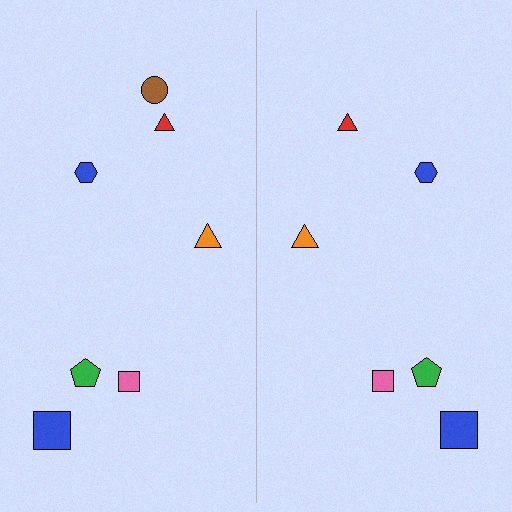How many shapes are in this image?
There are 13 shapes in this image.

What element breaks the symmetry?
A brown circle is missing from the right side.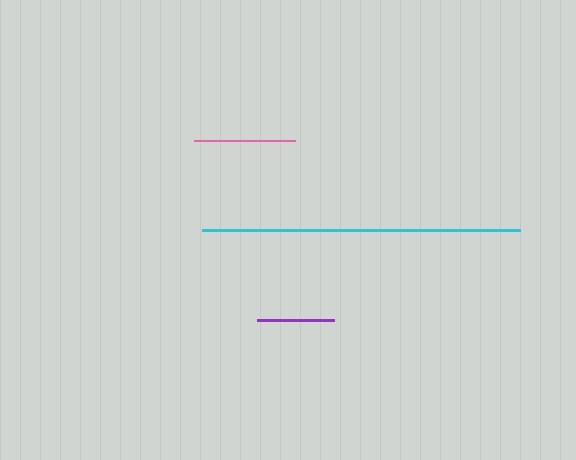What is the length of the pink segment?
The pink segment is approximately 101 pixels long.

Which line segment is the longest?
The cyan line is the longest at approximately 318 pixels.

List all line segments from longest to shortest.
From longest to shortest: cyan, pink, purple.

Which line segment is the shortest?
The purple line is the shortest at approximately 77 pixels.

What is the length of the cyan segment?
The cyan segment is approximately 318 pixels long.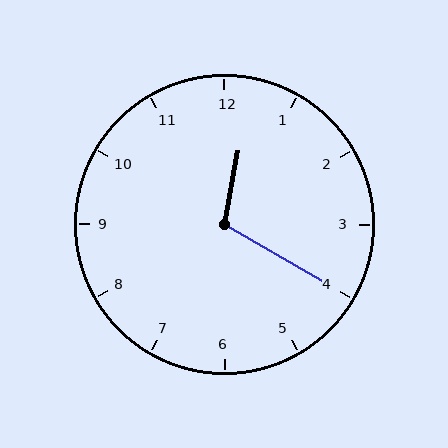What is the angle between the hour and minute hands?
Approximately 110 degrees.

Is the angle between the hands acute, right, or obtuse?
It is obtuse.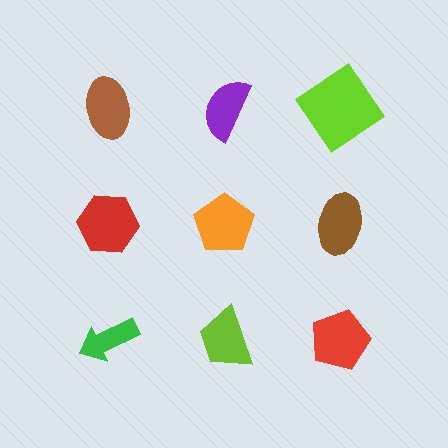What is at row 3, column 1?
A green arrow.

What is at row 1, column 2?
A purple semicircle.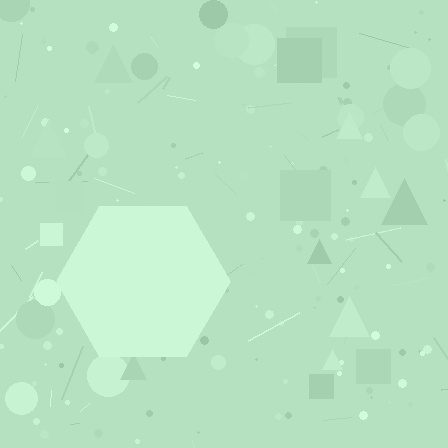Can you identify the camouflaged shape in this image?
The camouflaged shape is a hexagon.